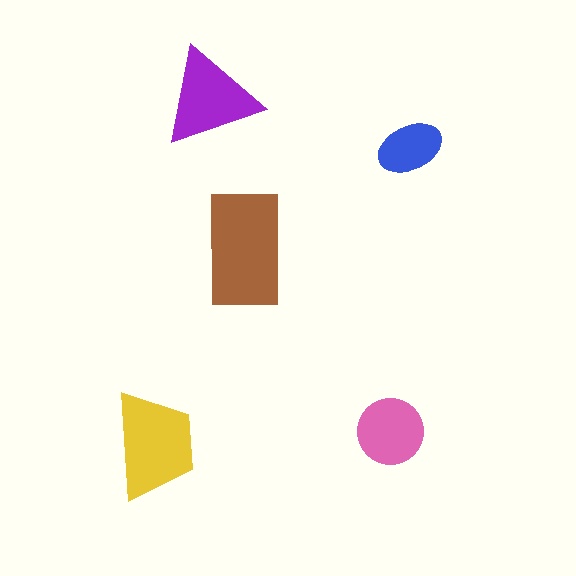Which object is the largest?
The brown rectangle.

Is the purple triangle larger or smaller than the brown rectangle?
Smaller.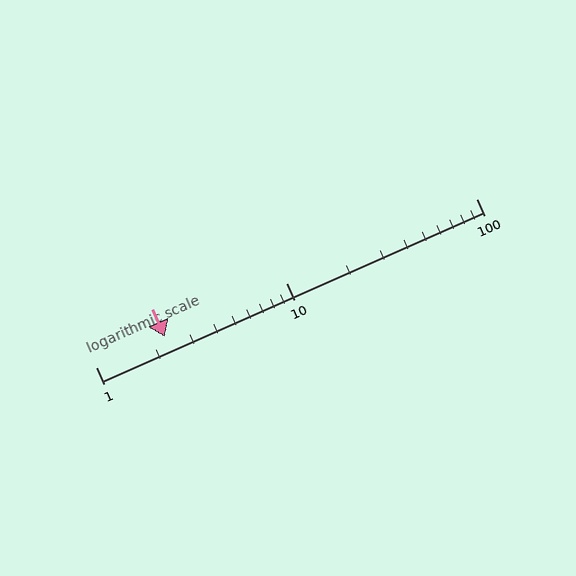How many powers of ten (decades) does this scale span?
The scale spans 2 decades, from 1 to 100.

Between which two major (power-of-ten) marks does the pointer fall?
The pointer is between 1 and 10.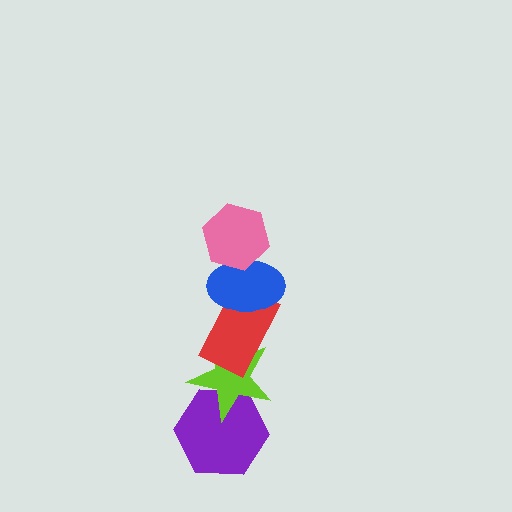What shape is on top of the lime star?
The red rectangle is on top of the lime star.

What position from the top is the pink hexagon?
The pink hexagon is 1st from the top.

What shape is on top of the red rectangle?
The blue ellipse is on top of the red rectangle.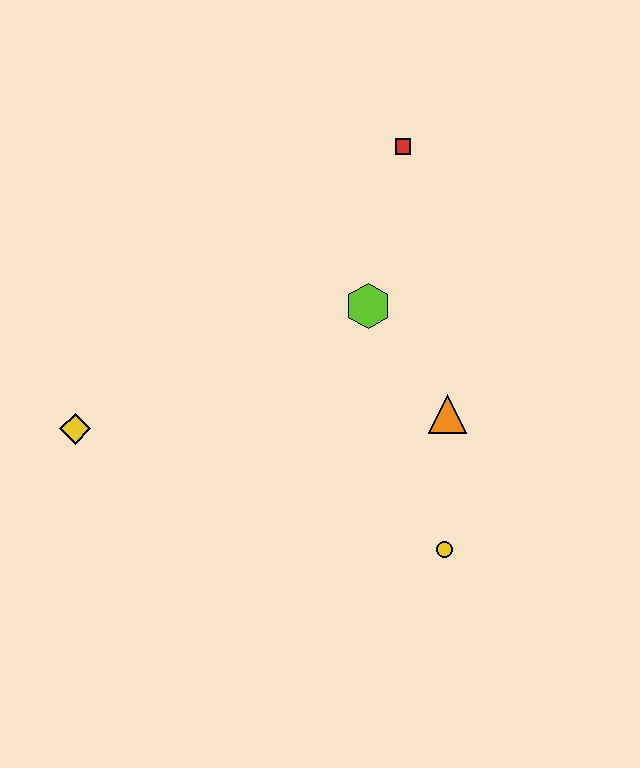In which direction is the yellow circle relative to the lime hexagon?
The yellow circle is below the lime hexagon.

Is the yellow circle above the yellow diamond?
No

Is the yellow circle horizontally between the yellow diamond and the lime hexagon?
No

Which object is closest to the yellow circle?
The orange triangle is closest to the yellow circle.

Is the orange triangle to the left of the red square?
No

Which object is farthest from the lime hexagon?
The yellow diamond is farthest from the lime hexagon.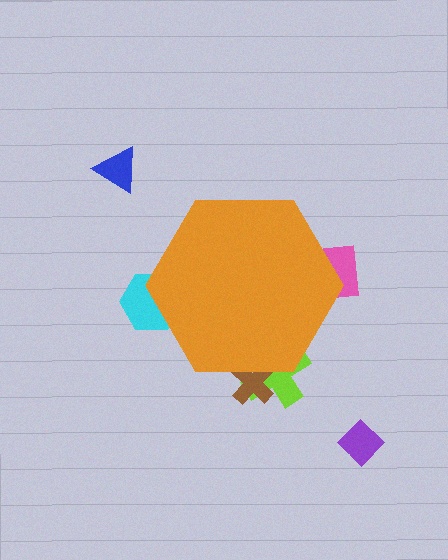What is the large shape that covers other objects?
An orange hexagon.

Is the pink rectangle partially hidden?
Yes, the pink rectangle is partially hidden behind the orange hexagon.